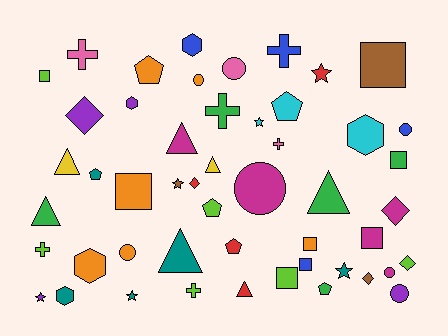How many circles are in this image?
There are 7 circles.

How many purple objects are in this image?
There are 4 purple objects.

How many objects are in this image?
There are 50 objects.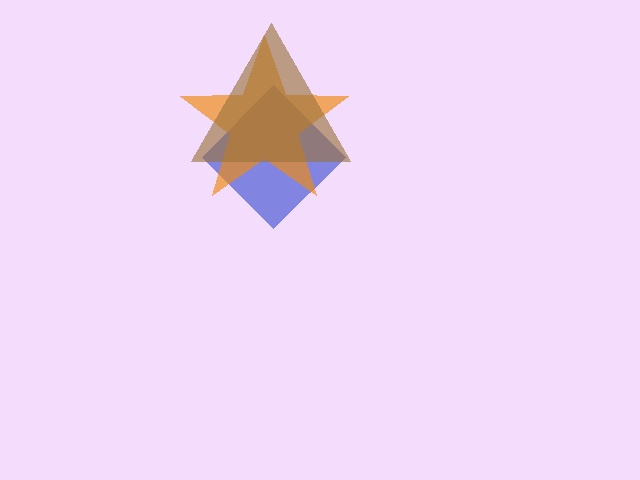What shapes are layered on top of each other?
The layered shapes are: a blue diamond, an orange star, a brown triangle.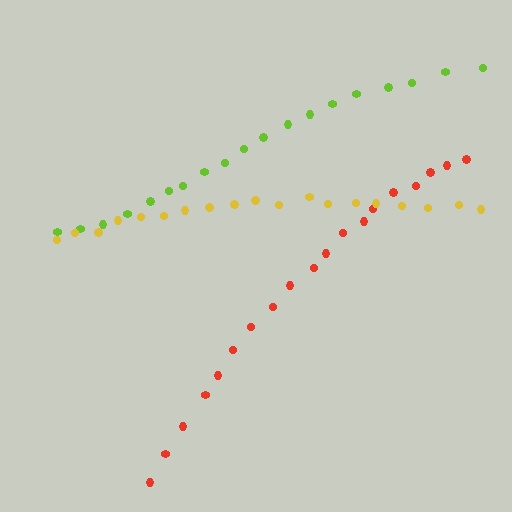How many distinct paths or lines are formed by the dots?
There are 3 distinct paths.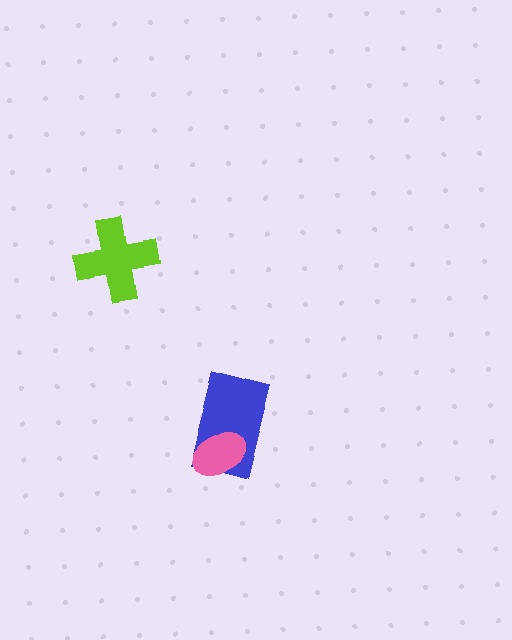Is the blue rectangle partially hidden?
Yes, it is partially covered by another shape.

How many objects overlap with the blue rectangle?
1 object overlaps with the blue rectangle.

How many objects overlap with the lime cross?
0 objects overlap with the lime cross.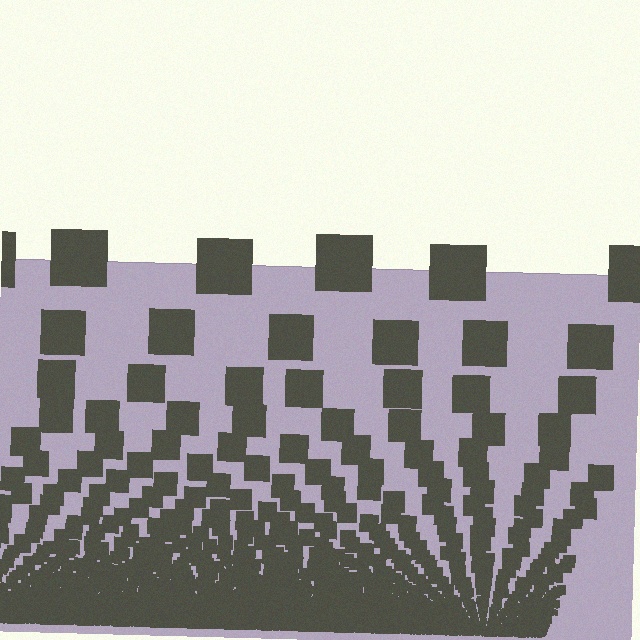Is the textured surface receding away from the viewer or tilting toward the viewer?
The surface appears to tilt toward the viewer. Texture elements get larger and sparser toward the top.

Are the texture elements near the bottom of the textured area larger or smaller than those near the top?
Smaller. The gradient is inverted — elements near the bottom are smaller and denser.